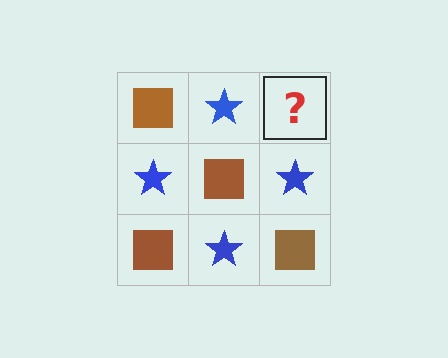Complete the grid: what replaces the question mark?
The question mark should be replaced with a brown square.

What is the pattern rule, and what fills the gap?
The rule is that it alternates brown square and blue star in a checkerboard pattern. The gap should be filled with a brown square.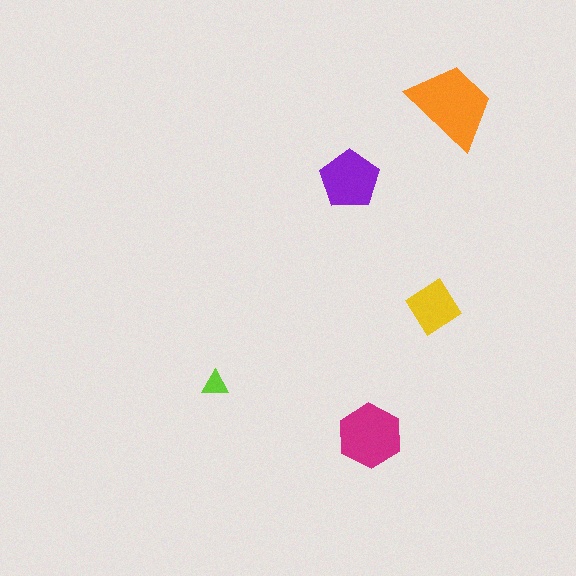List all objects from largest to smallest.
The orange trapezoid, the magenta hexagon, the purple pentagon, the yellow diamond, the lime triangle.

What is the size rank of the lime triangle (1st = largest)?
5th.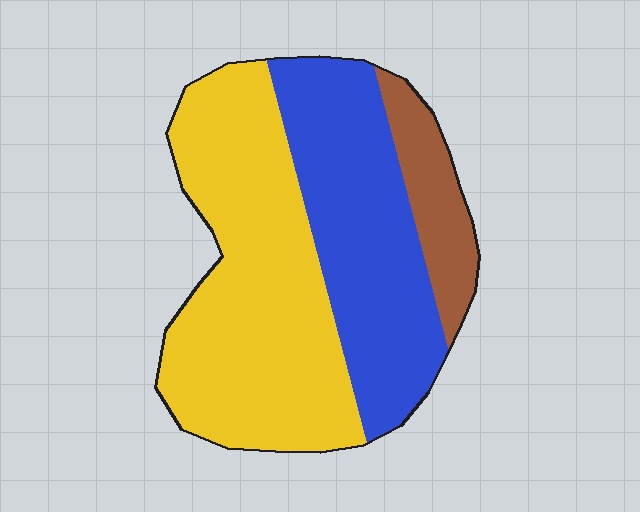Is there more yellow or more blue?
Yellow.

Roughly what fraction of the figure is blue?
Blue covers 37% of the figure.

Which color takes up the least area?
Brown, at roughly 10%.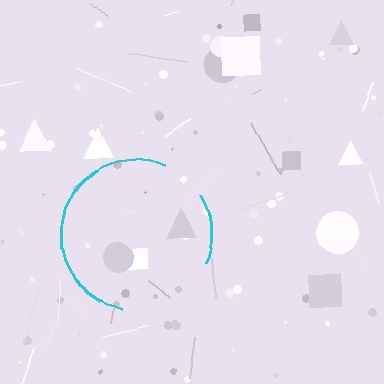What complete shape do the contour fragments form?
The contour fragments form a circle.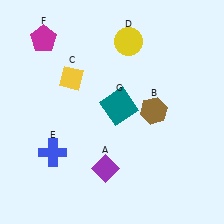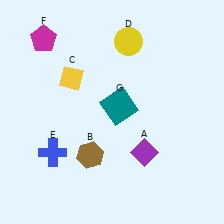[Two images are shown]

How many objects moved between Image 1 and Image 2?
2 objects moved between the two images.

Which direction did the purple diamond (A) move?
The purple diamond (A) moved right.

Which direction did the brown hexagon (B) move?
The brown hexagon (B) moved left.